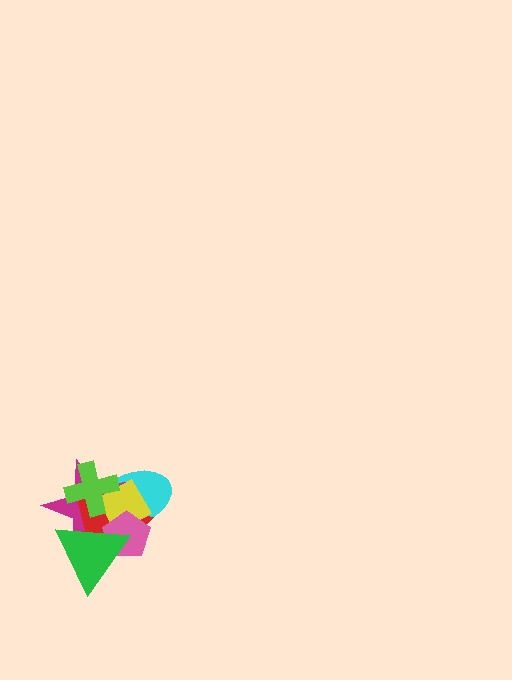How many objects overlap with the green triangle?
5 objects overlap with the green triangle.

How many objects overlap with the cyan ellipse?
6 objects overlap with the cyan ellipse.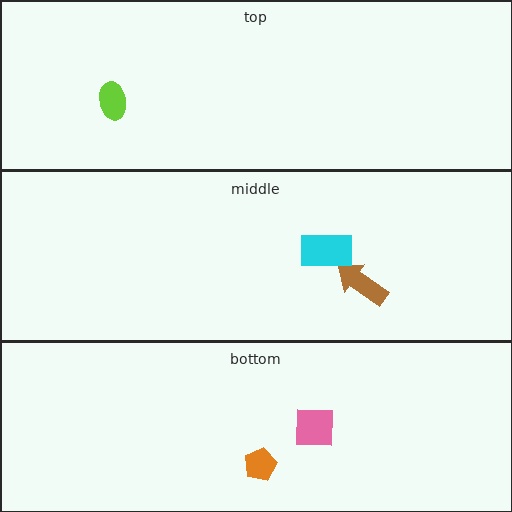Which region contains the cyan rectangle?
The middle region.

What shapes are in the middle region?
The brown arrow, the cyan rectangle.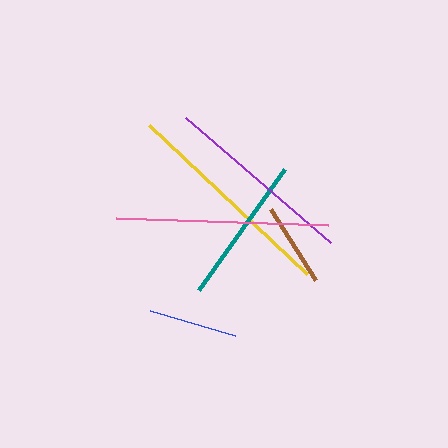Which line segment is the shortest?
The brown line is the shortest at approximately 84 pixels.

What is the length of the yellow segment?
The yellow segment is approximately 217 pixels long.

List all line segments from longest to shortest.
From longest to shortest: yellow, pink, purple, teal, blue, brown.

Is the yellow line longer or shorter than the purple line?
The yellow line is longer than the purple line.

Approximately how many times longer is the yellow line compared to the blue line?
The yellow line is approximately 2.4 times the length of the blue line.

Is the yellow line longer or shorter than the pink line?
The yellow line is longer than the pink line.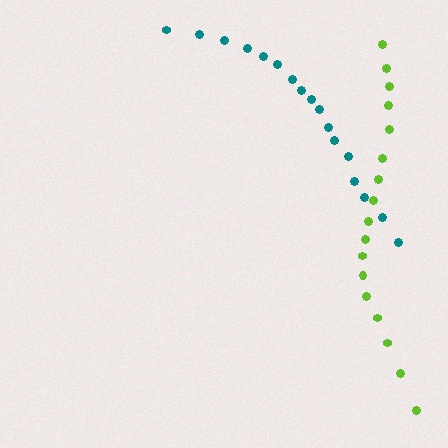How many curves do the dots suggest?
There are 2 distinct paths.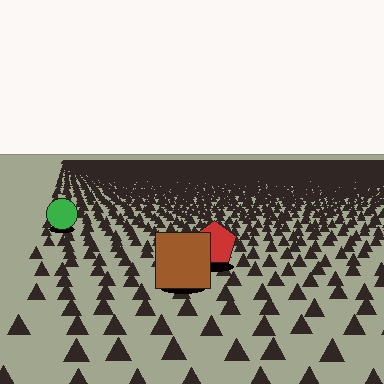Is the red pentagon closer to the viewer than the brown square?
No. The brown square is closer — you can tell from the texture gradient: the ground texture is coarser near it.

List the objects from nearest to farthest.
From nearest to farthest: the brown square, the red pentagon, the green circle.